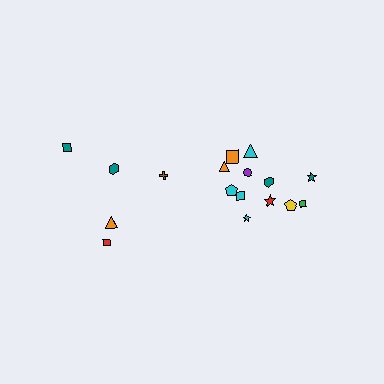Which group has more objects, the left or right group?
The right group.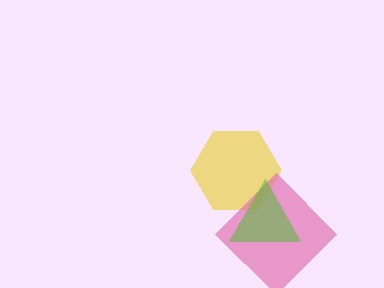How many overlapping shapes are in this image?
There are 3 overlapping shapes in the image.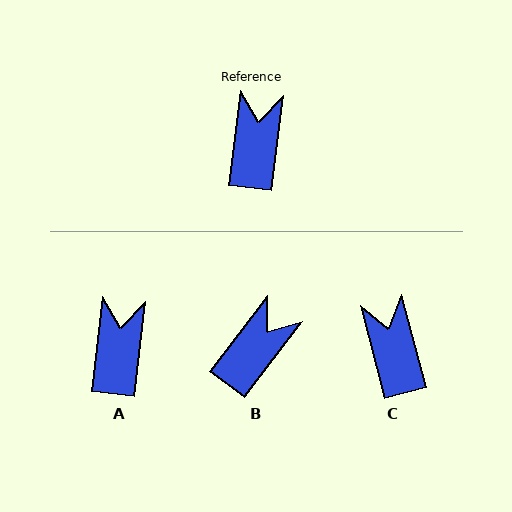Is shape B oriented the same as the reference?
No, it is off by about 30 degrees.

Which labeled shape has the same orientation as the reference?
A.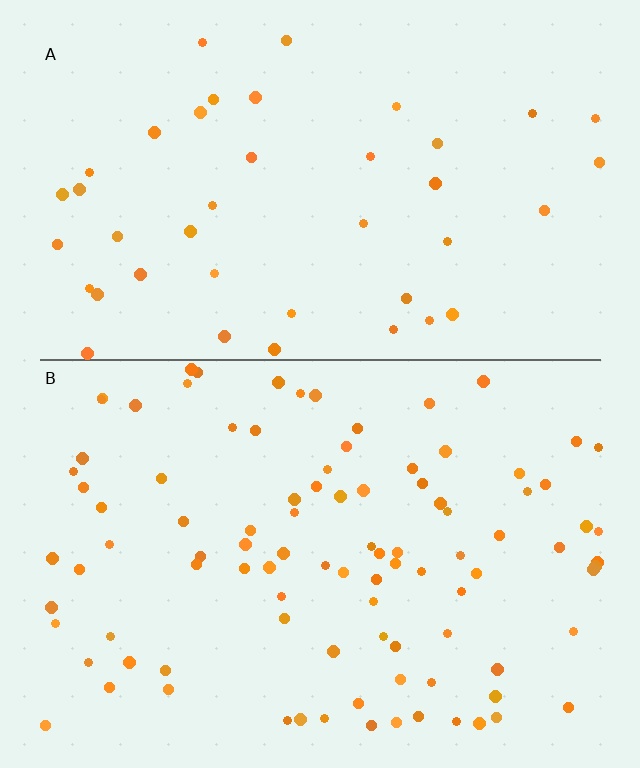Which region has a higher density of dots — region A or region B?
B (the bottom).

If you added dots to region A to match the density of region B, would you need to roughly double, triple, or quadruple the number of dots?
Approximately double.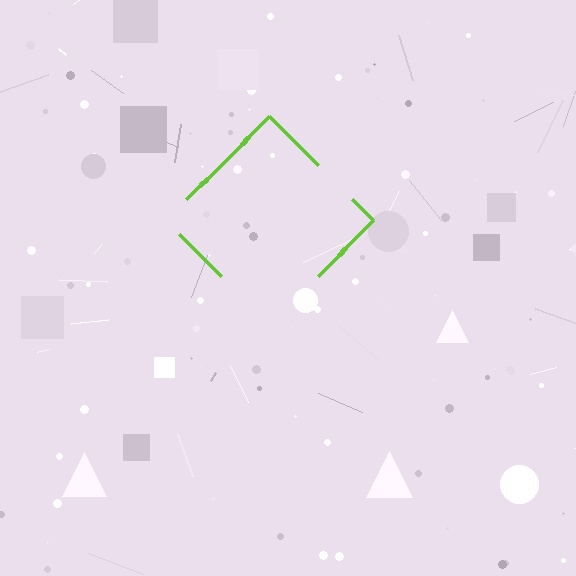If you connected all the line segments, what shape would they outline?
They would outline a diamond.